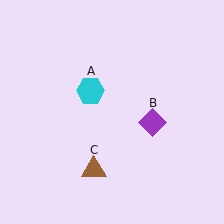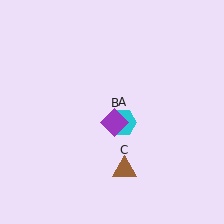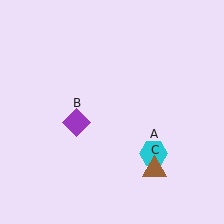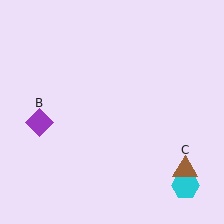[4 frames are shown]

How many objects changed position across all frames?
3 objects changed position: cyan hexagon (object A), purple diamond (object B), brown triangle (object C).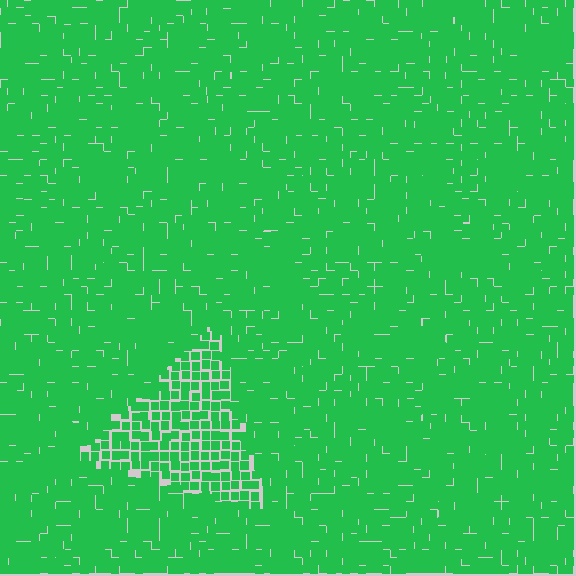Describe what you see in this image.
The image contains small green elements arranged at two different densities. A triangle-shaped region is visible where the elements are less densely packed than the surrounding area.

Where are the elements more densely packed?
The elements are more densely packed outside the triangle boundary.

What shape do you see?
I see a triangle.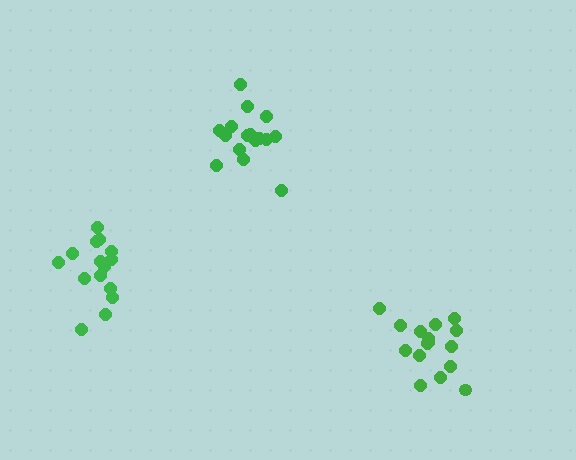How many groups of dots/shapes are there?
There are 3 groups.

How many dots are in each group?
Group 1: 15 dots, Group 2: 16 dots, Group 3: 16 dots (47 total).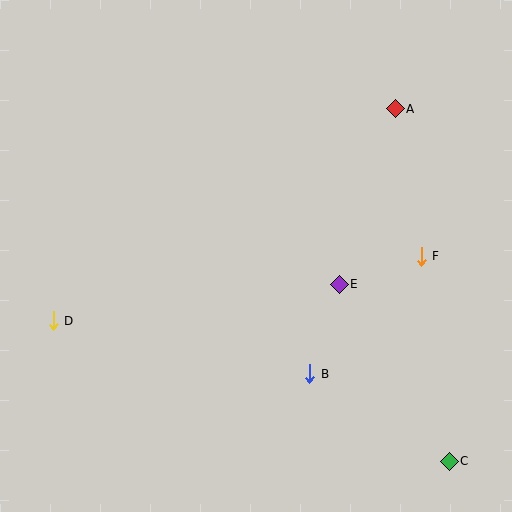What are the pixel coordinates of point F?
Point F is at (421, 256).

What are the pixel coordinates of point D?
Point D is at (53, 321).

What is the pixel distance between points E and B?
The distance between E and B is 94 pixels.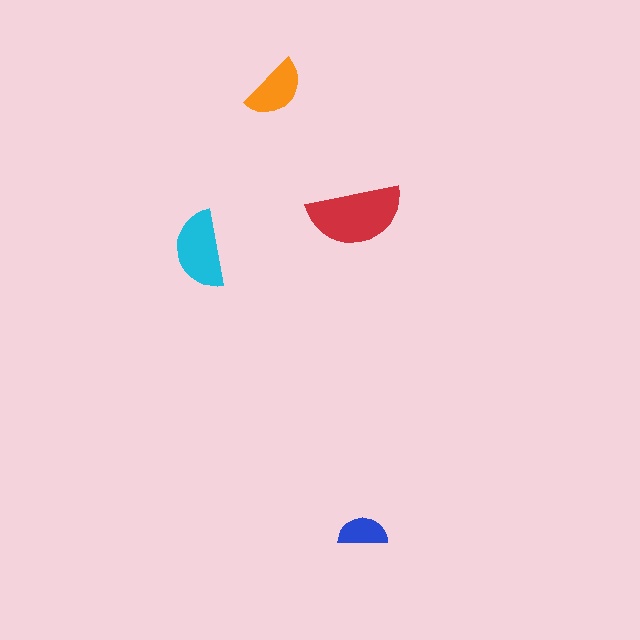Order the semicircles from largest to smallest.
the red one, the cyan one, the orange one, the blue one.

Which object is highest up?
The orange semicircle is topmost.